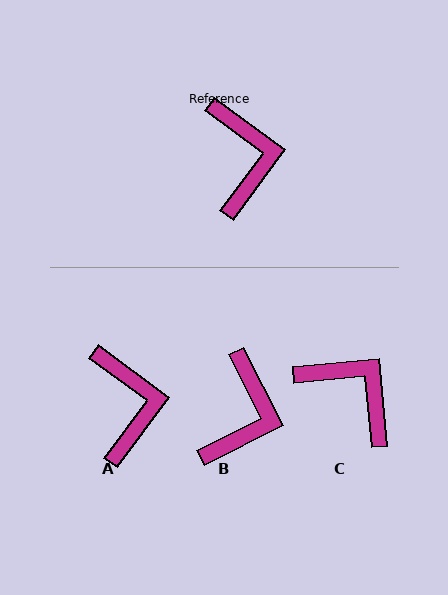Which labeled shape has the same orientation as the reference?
A.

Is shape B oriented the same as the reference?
No, it is off by about 27 degrees.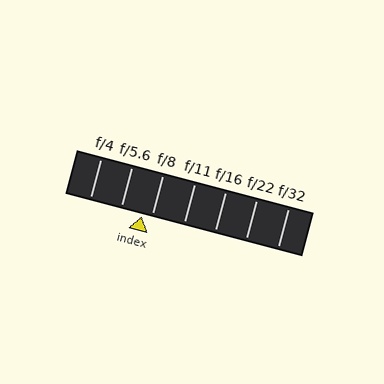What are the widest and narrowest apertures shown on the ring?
The widest aperture shown is f/4 and the narrowest is f/32.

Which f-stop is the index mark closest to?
The index mark is closest to f/8.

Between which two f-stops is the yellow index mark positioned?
The index mark is between f/5.6 and f/8.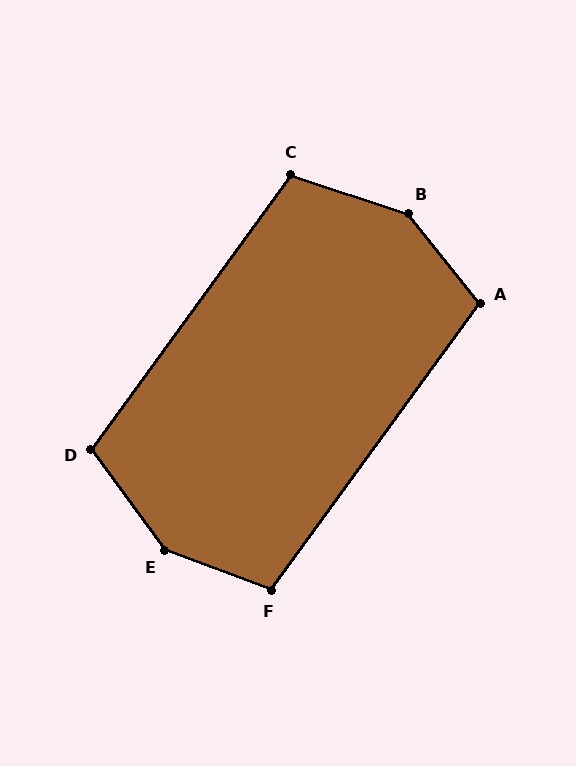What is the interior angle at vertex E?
Approximately 147 degrees (obtuse).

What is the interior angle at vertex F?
Approximately 105 degrees (obtuse).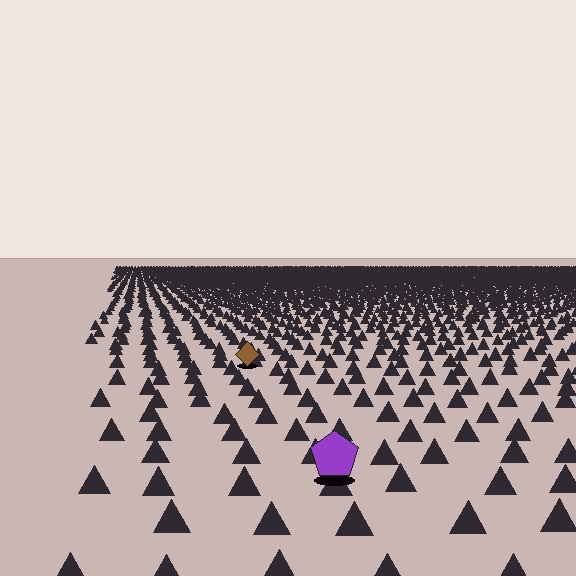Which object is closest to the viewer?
The purple pentagon is closest. The texture marks near it are larger and more spread out.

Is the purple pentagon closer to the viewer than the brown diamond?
Yes. The purple pentagon is closer — you can tell from the texture gradient: the ground texture is coarser near it.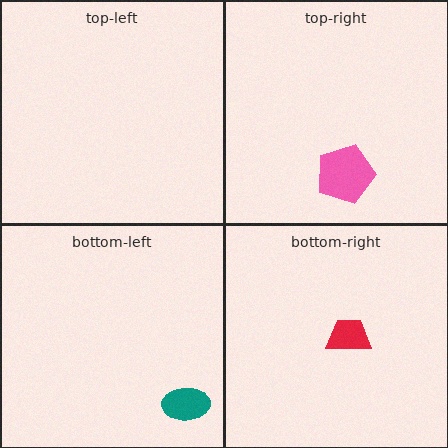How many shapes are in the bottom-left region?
1.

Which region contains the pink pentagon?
The top-right region.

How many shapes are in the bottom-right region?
1.